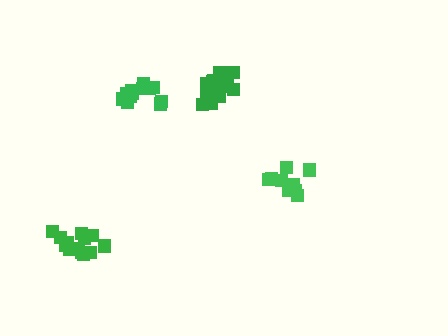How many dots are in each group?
Group 1: 11 dots, Group 2: 12 dots, Group 3: 16 dots, Group 4: 13 dots (52 total).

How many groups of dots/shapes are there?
There are 4 groups.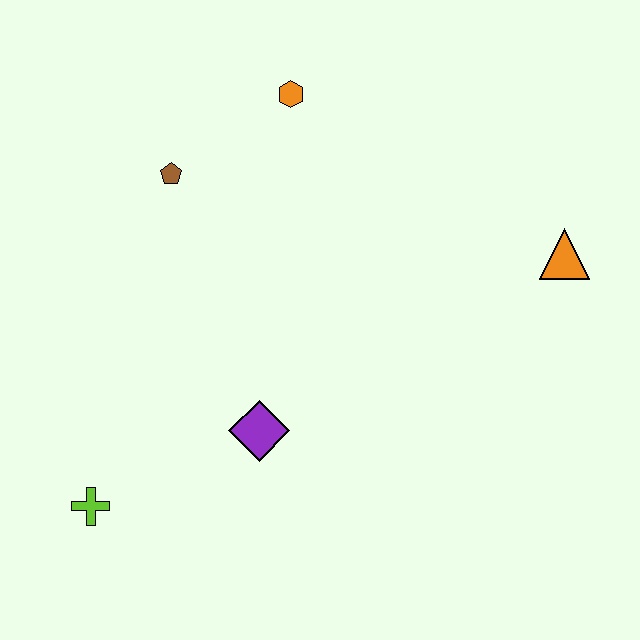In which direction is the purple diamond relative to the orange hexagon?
The purple diamond is below the orange hexagon.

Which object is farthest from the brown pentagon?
The orange triangle is farthest from the brown pentagon.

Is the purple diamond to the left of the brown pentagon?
No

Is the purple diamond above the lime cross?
Yes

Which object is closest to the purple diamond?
The lime cross is closest to the purple diamond.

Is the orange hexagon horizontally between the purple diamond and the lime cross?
No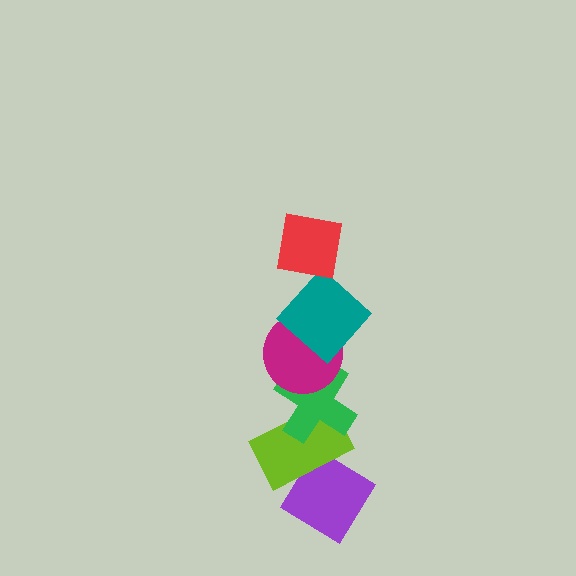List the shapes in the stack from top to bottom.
From top to bottom: the red square, the teal diamond, the magenta circle, the green cross, the lime rectangle, the purple diamond.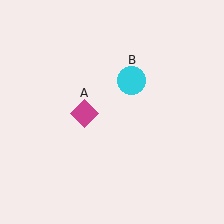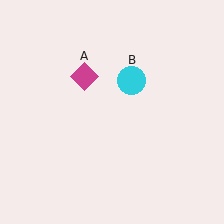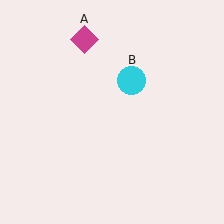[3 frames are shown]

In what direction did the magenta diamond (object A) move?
The magenta diamond (object A) moved up.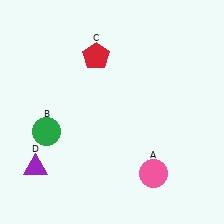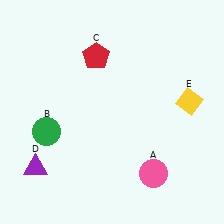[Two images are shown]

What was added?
A yellow diamond (E) was added in Image 2.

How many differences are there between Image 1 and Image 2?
There is 1 difference between the two images.